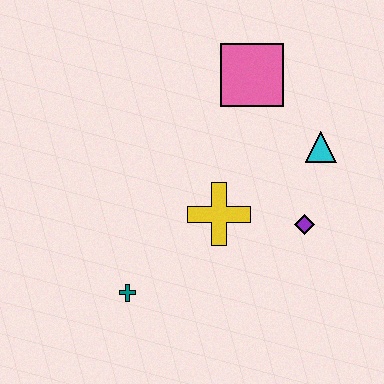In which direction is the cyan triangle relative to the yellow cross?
The cyan triangle is to the right of the yellow cross.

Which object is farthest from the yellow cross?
The pink square is farthest from the yellow cross.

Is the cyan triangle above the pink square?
No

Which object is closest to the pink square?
The cyan triangle is closest to the pink square.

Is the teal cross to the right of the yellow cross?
No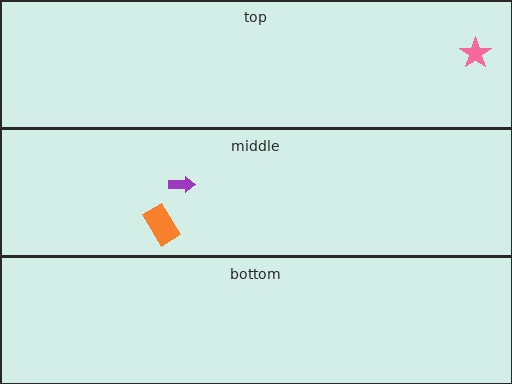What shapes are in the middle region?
The purple arrow, the orange rectangle.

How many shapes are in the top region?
1.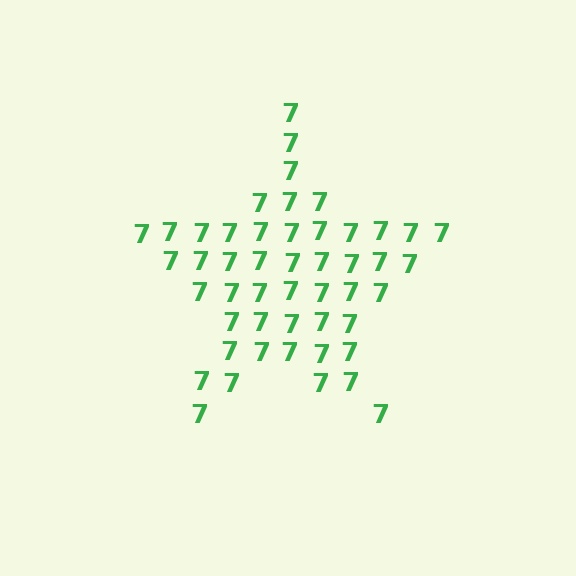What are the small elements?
The small elements are digit 7's.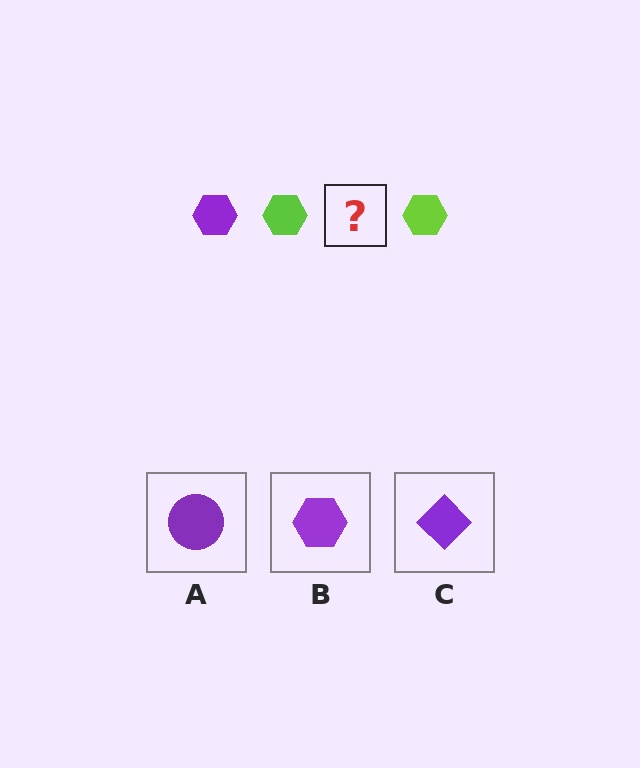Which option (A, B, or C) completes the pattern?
B.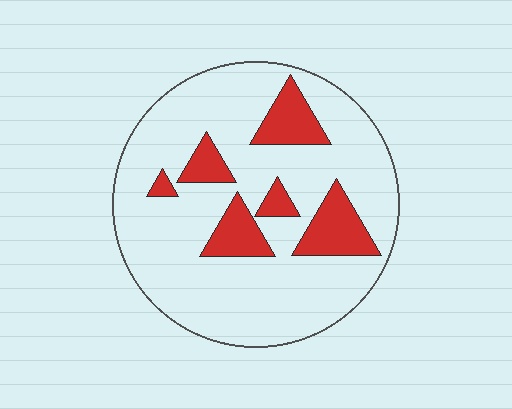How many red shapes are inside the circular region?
6.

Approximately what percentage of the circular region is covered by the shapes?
Approximately 20%.